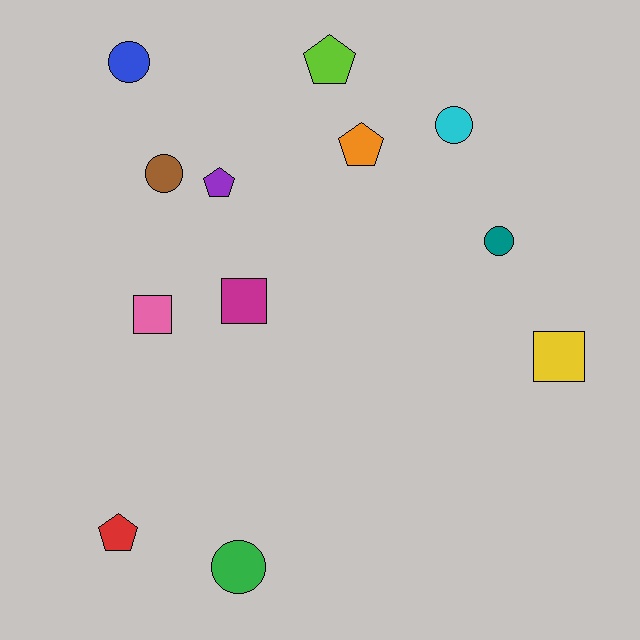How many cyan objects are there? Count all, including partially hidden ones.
There is 1 cyan object.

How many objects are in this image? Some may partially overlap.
There are 12 objects.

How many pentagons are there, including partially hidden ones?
There are 4 pentagons.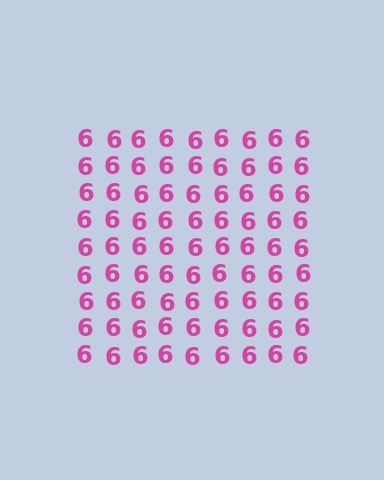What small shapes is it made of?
It is made of small digit 6's.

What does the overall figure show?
The overall figure shows a square.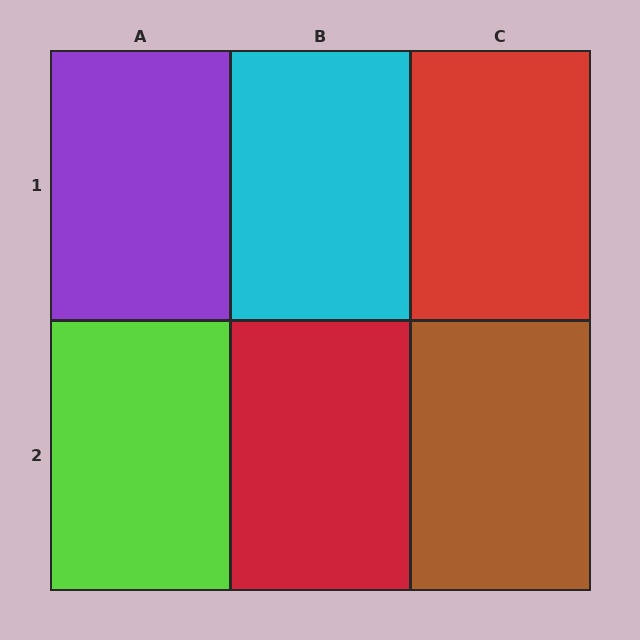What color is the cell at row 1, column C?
Red.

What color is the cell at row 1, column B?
Cyan.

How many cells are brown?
1 cell is brown.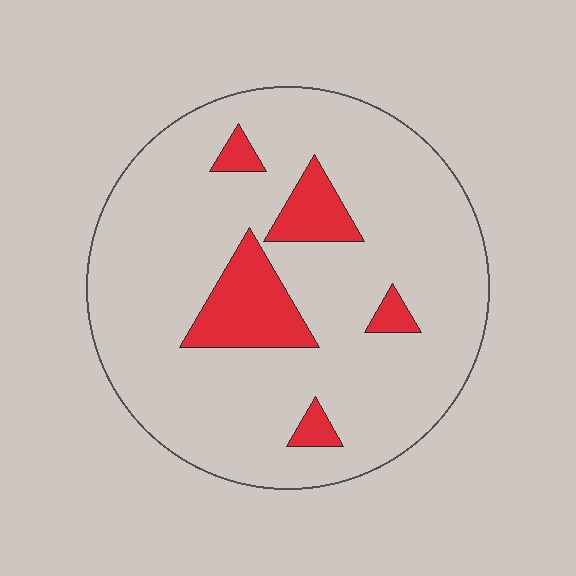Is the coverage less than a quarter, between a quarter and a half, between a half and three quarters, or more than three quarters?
Less than a quarter.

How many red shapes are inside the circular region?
5.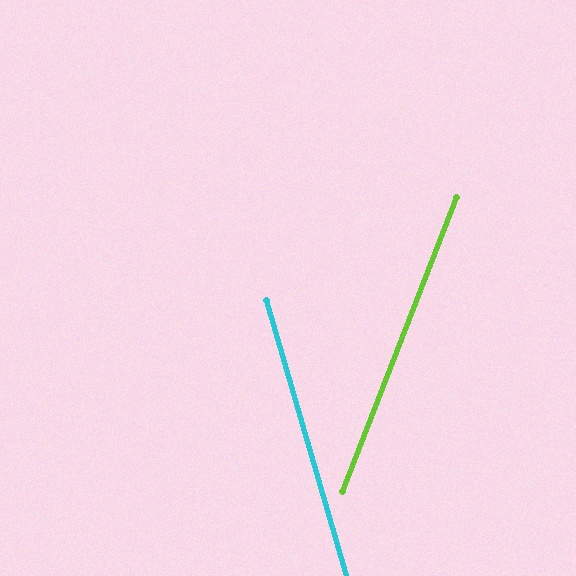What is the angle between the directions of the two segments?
Approximately 37 degrees.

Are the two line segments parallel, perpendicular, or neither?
Neither parallel nor perpendicular — they differ by about 37°.